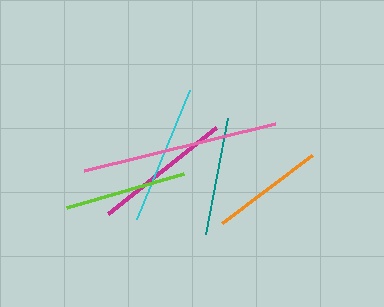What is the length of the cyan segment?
The cyan segment is approximately 139 pixels long.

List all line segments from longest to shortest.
From longest to shortest: pink, cyan, magenta, lime, teal, orange.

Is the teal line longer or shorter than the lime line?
The lime line is longer than the teal line.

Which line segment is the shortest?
The orange line is the shortest at approximately 113 pixels.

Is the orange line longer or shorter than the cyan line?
The cyan line is longer than the orange line.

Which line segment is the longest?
The pink line is the longest at approximately 196 pixels.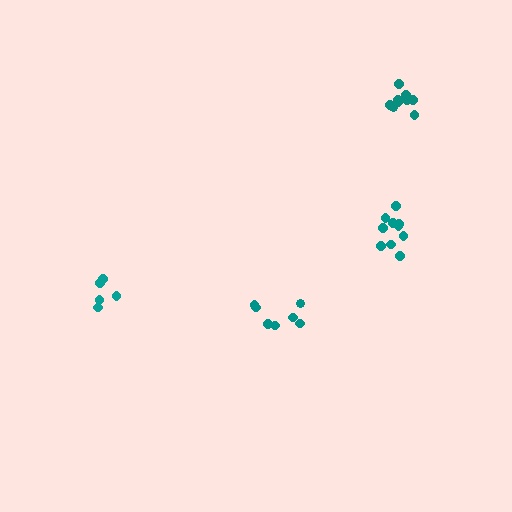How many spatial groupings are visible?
There are 4 spatial groupings.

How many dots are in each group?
Group 1: 5 dots, Group 2: 10 dots, Group 3: 9 dots, Group 4: 7 dots (31 total).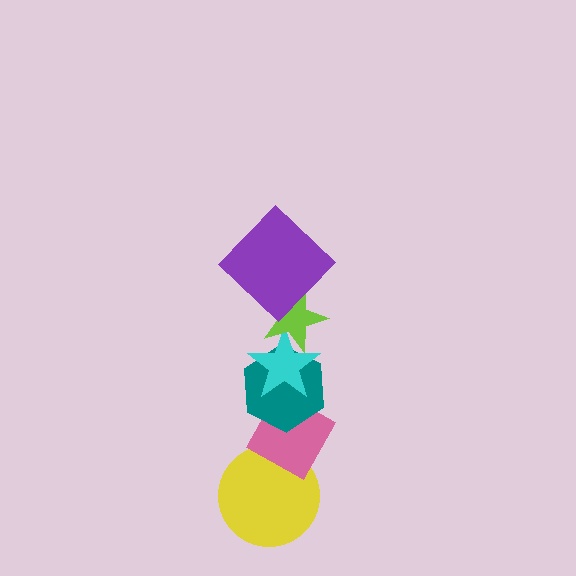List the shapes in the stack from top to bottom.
From top to bottom: the purple diamond, the lime star, the cyan star, the teal hexagon, the pink diamond, the yellow circle.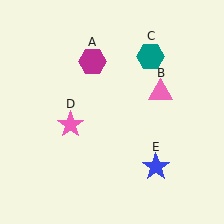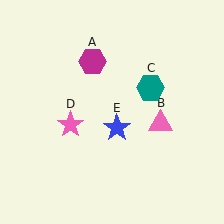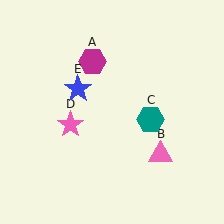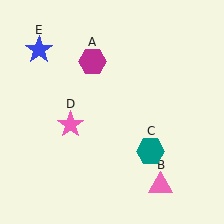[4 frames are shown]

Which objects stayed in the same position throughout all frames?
Magenta hexagon (object A) and pink star (object D) remained stationary.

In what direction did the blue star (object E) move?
The blue star (object E) moved up and to the left.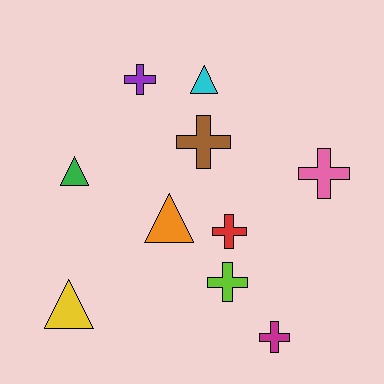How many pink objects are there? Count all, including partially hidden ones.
There is 1 pink object.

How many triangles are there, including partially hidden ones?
There are 4 triangles.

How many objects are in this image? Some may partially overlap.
There are 10 objects.